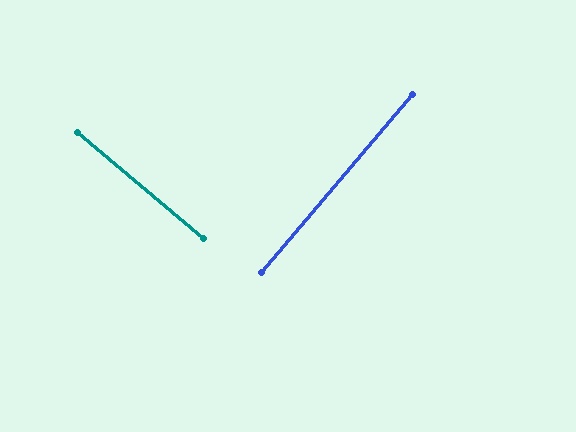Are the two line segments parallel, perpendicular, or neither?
Perpendicular — they meet at approximately 90°.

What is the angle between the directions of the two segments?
Approximately 90 degrees.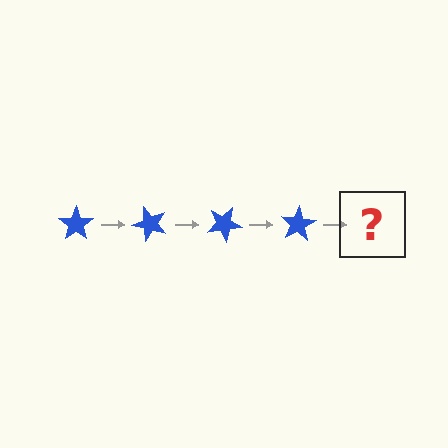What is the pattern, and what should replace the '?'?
The pattern is that the star rotates 50 degrees each step. The '?' should be a blue star rotated 200 degrees.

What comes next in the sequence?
The next element should be a blue star rotated 200 degrees.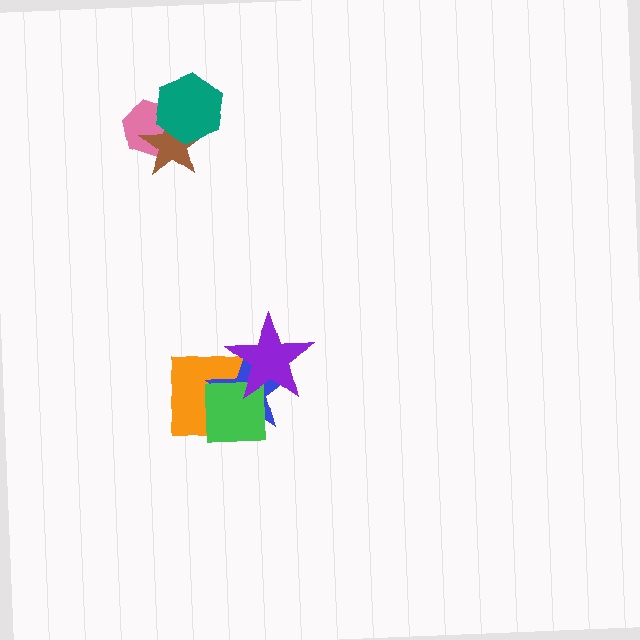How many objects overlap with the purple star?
3 objects overlap with the purple star.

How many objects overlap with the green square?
3 objects overlap with the green square.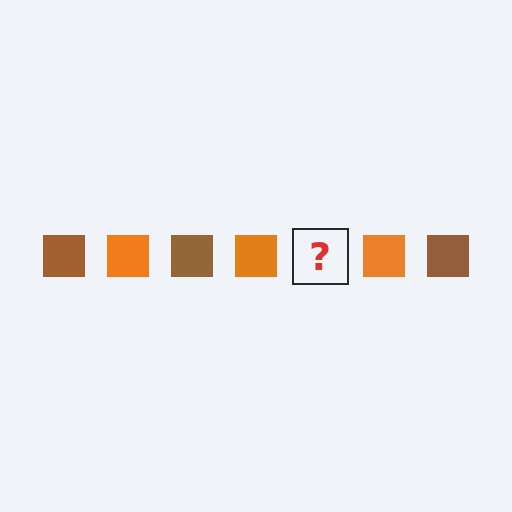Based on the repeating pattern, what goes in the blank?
The blank should be a brown square.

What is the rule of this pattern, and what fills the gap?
The rule is that the pattern cycles through brown, orange squares. The gap should be filled with a brown square.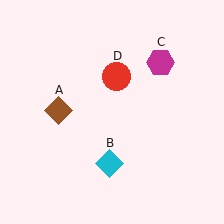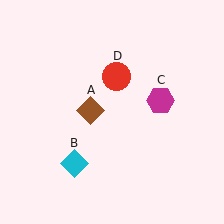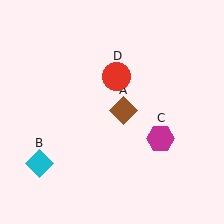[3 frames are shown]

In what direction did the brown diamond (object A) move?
The brown diamond (object A) moved right.